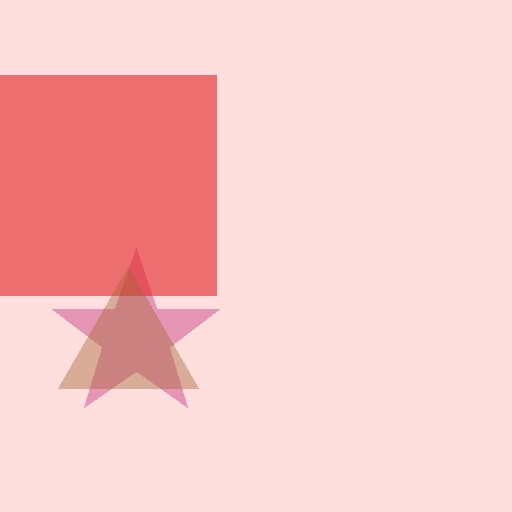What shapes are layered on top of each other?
The layered shapes are: a pink star, a red square, a brown triangle.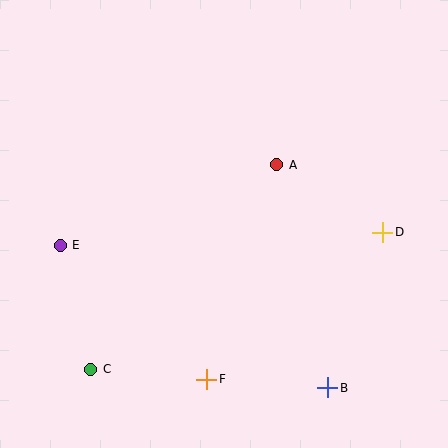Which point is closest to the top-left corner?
Point E is closest to the top-left corner.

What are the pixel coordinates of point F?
Point F is at (206, 379).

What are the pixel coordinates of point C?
Point C is at (91, 369).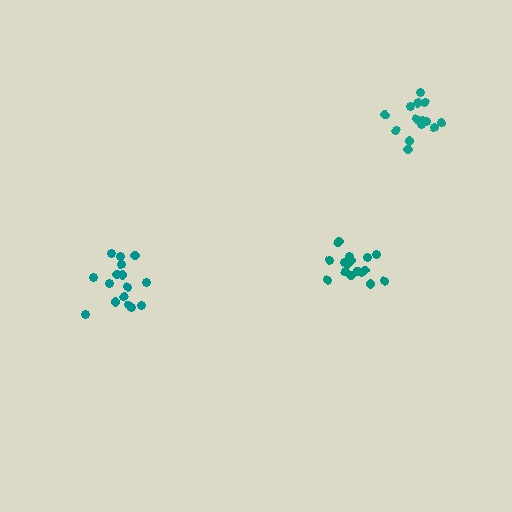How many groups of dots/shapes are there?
There are 3 groups.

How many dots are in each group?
Group 1: 16 dots, Group 2: 16 dots, Group 3: 14 dots (46 total).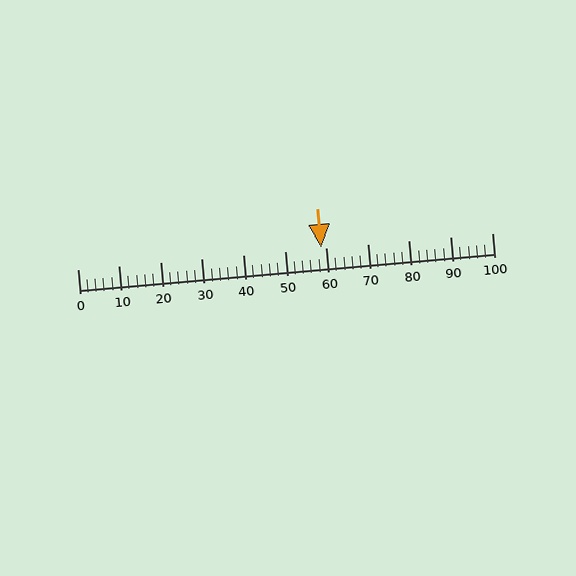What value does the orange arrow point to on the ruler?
The orange arrow points to approximately 59.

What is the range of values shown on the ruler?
The ruler shows values from 0 to 100.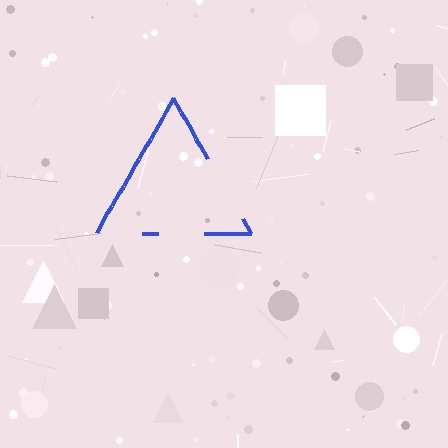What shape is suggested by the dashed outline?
The dashed outline suggests a triangle.